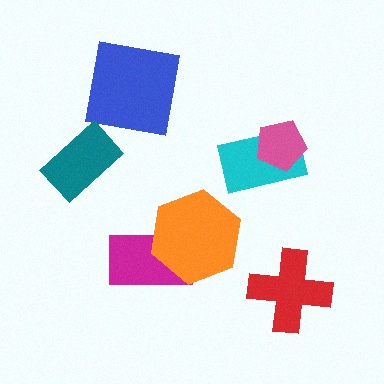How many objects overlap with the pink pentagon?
1 object overlaps with the pink pentagon.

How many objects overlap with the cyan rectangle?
1 object overlaps with the cyan rectangle.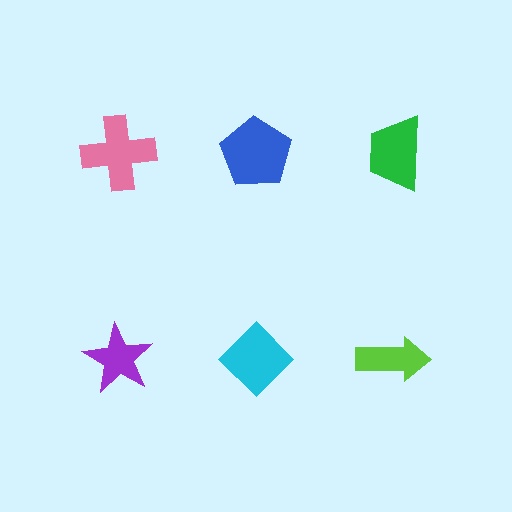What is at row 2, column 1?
A purple star.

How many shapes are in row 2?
3 shapes.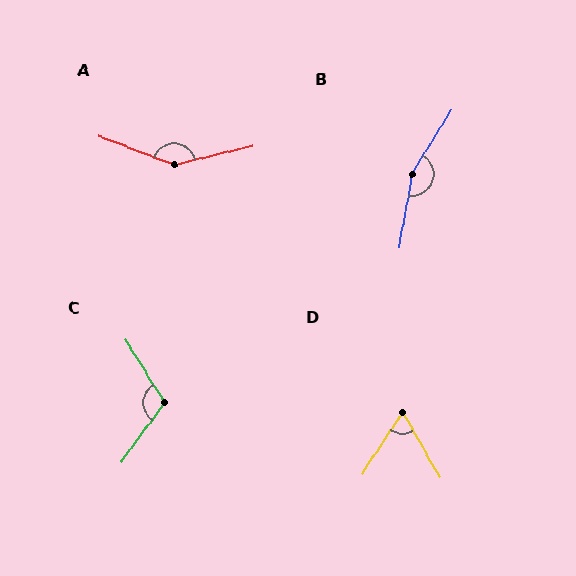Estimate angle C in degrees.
Approximately 112 degrees.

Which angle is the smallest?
D, at approximately 62 degrees.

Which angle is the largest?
B, at approximately 159 degrees.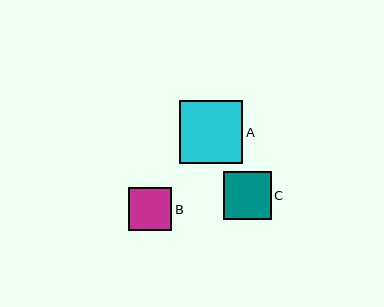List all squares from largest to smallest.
From largest to smallest: A, C, B.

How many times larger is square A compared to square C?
Square A is approximately 1.3 times the size of square C.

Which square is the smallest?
Square B is the smallest with a size of approximately 43 pixels.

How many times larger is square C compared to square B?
Square C is approximately 1.1 times the size of square B.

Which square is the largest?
Square A is the largest with a size of approximately 63 pixels.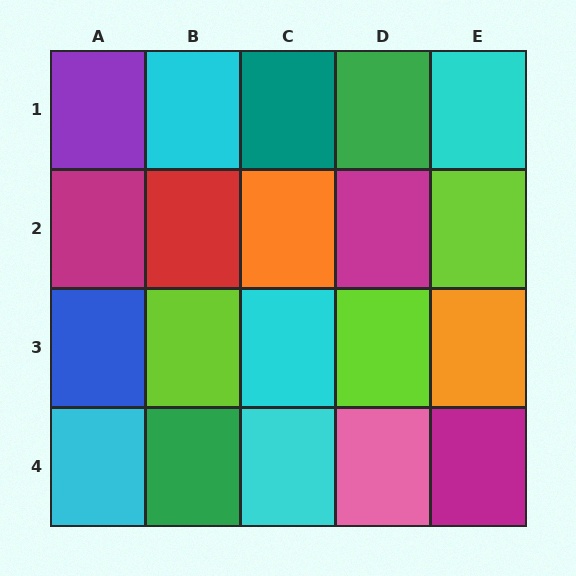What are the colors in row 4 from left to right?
Cyan, green, cyan, pink, magenta.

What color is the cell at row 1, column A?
Purple.